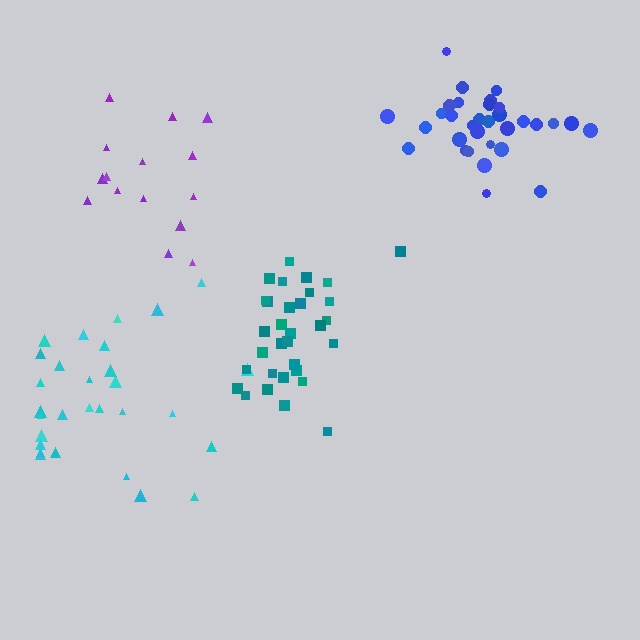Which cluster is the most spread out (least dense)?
Purple.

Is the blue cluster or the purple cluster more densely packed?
Blue.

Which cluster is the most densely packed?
Blue.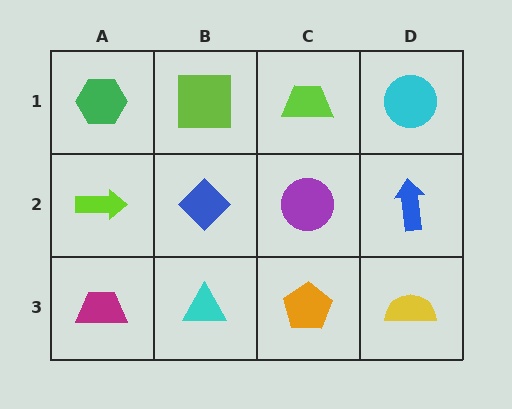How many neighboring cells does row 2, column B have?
4.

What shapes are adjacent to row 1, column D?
A blue arrow (row 2, column D), a lime trapezoid (row 1, column C).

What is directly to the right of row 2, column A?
A blue diamond.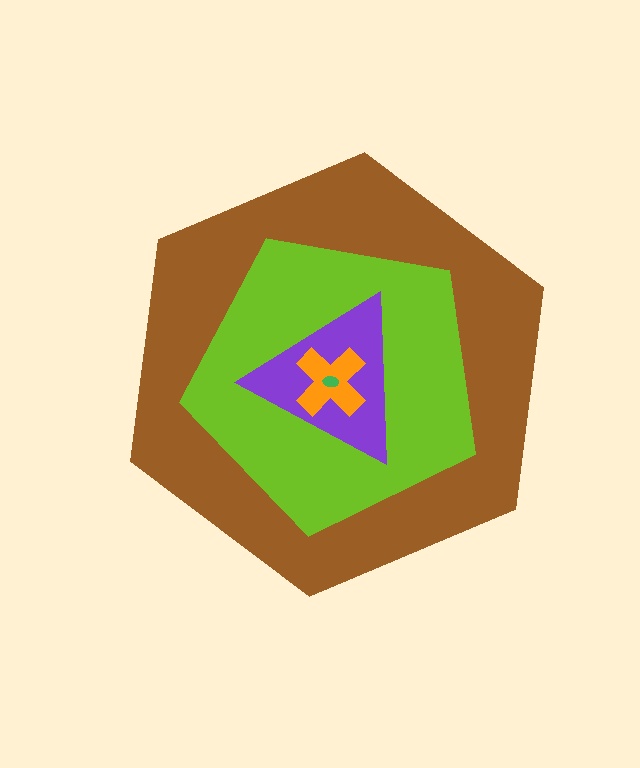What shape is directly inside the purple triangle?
The orange cross.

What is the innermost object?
The green ellipse.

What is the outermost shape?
The brown hexagon.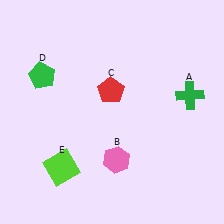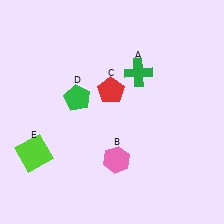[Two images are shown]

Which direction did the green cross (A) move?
The green cross (A) moved left.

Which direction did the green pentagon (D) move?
The green pentagon (D) moved right.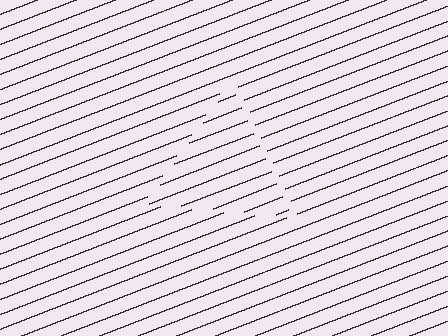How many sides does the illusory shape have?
3 sides — the line-ends trace a triangle.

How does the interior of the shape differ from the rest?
The interior of the shape contains the same grating, shifted by half a period — the contour is defined by the phase discontinuity where line-ends from the inner and outer gratings abut.